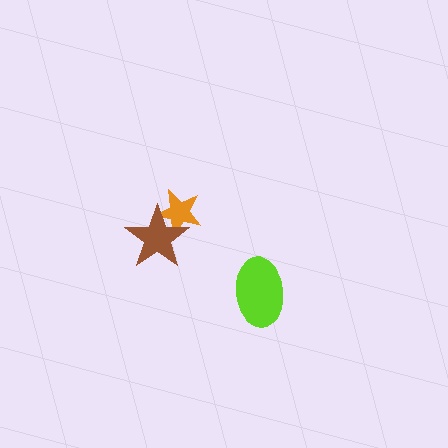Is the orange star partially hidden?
Yes, it is partially covered by another shape.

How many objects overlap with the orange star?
1 object overlaps with the orange star.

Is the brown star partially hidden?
No, no other shape covers it.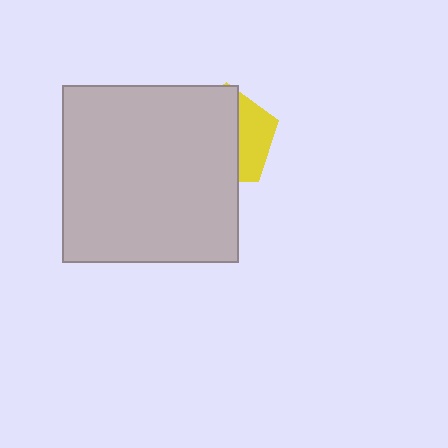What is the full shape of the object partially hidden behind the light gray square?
The partially hidden object is a yellow pentagon.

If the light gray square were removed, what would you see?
You would see the complete yellow pentagon.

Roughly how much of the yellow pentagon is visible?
A small part of it is visible (roughly 33%).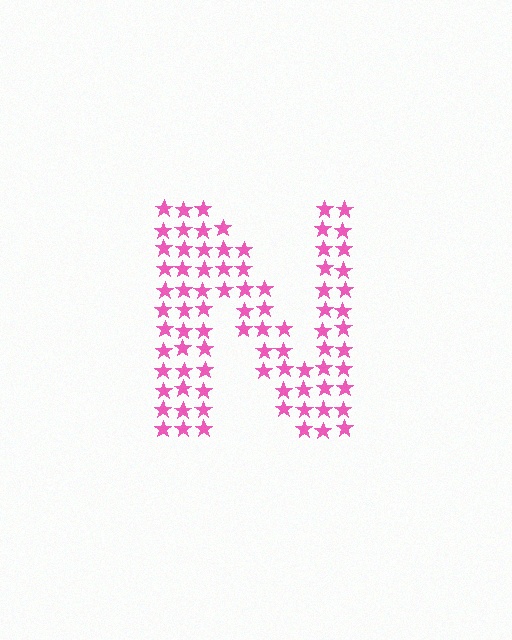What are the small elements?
The small elements are stars.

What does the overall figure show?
The overall figure shows the letter N.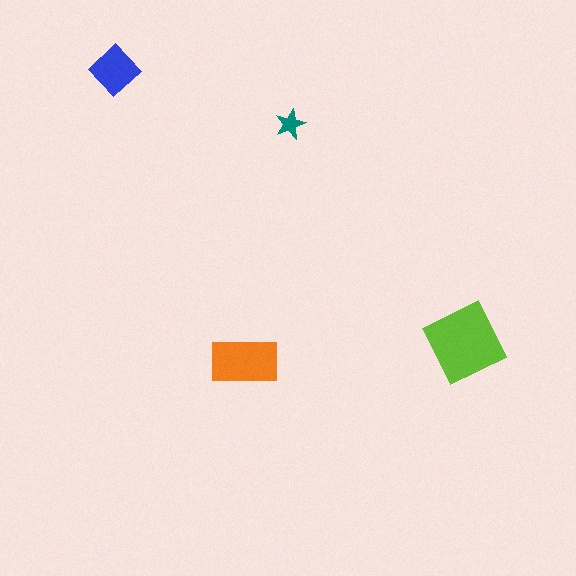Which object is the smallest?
The teal star.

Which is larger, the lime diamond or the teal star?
The lime diamond.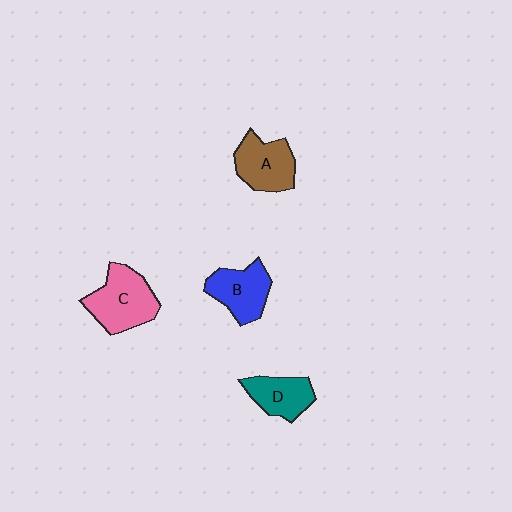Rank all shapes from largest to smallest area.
From largest to smallest: C (pink), A (brown), B (blue), D (teal).